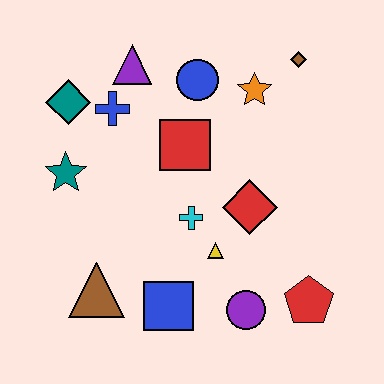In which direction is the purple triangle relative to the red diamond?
The purple triangle is above the red diamond.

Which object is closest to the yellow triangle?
The cyan cross is closest to the yellow triangle.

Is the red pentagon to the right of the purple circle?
Yes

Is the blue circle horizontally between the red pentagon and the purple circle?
No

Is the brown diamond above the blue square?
Yes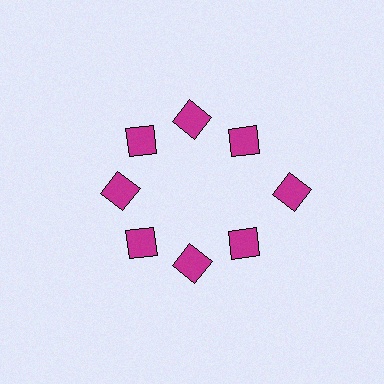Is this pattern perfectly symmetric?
No. The 8 magenta squares are arranged in a ring, but one element near the 3 o'clock position is pushed outward from the center, breaking the 8-fold rotational symmetry.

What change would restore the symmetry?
The symmetry would be restored by moving it inward, back onto the ring so that all 8 squares sit at equal angles and equal distance from the center.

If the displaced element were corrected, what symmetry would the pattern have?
It would have 8-fold rotational symmetry — the pattern would map onto itself every 45 degrees.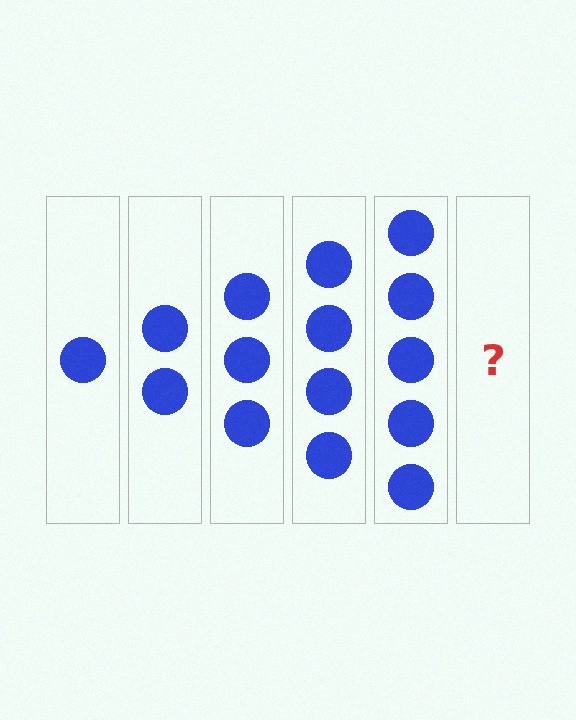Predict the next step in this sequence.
The next step is 6 circles.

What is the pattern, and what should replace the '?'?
The pattern is that each step adds one more circle. The '?' should be 6 circles.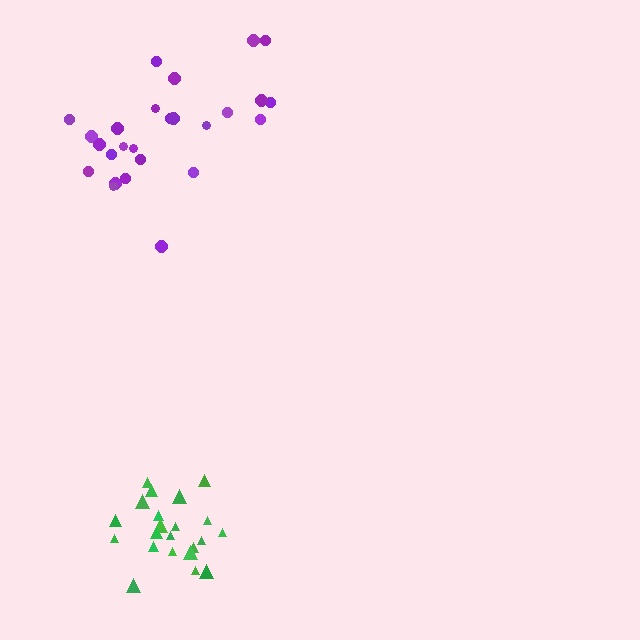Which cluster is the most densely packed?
Green.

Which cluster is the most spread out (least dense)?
Purple.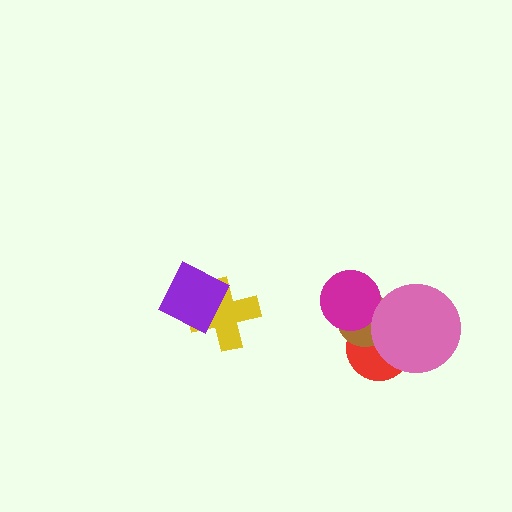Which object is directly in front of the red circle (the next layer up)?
The brown circle is directly in front of the red circle.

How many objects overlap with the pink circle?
2 objects overlap with the pink circle.